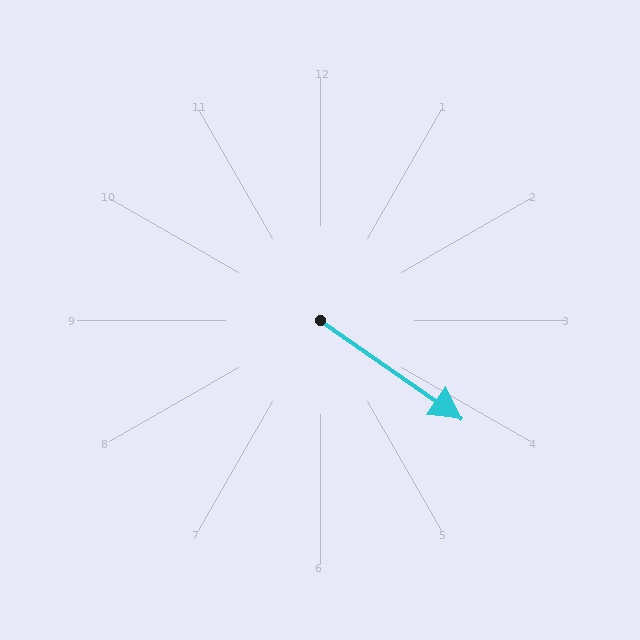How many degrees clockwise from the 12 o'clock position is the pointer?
Approximately 125 degrees.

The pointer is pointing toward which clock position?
Roughly 4 o'clock.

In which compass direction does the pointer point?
Southeast.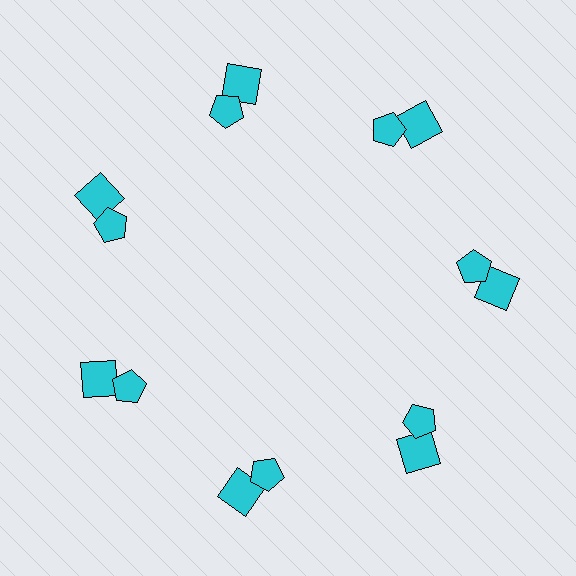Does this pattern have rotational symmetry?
Yes, this pattern has 7-fold rotational symmetry. It looks the same after rotating 51 degrees around the center.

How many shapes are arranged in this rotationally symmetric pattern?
There are 14 shapes, arranged in 7 groups of 2.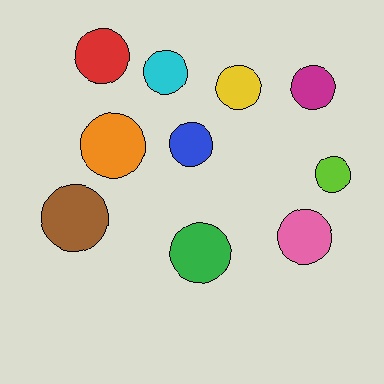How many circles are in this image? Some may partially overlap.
There are 10 circles.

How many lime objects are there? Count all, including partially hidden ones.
There is 1 lime object.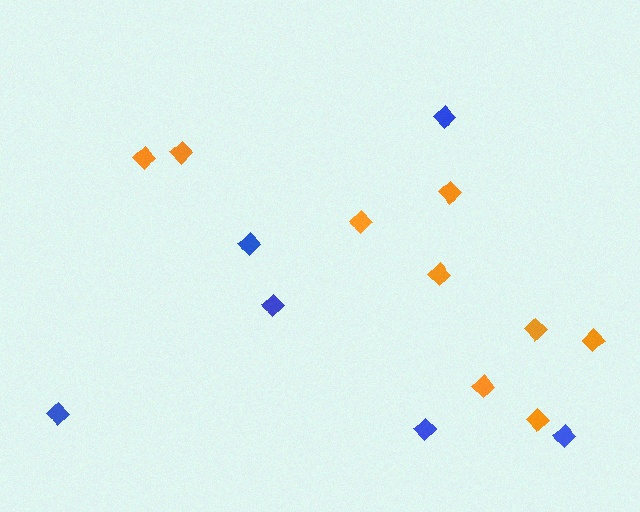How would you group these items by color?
There are 2 groups: one group of blue diamonds (6) and one group of orange diamonds (9).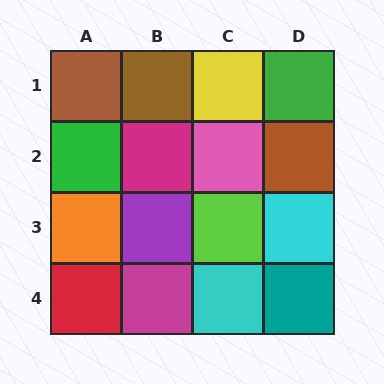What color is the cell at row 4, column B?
Magenta.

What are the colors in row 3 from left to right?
Orange, purple, lime, cyan.